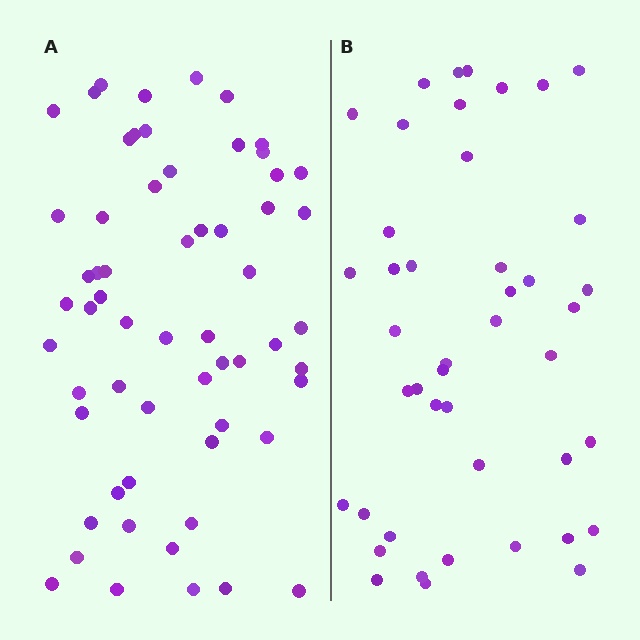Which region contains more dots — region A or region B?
Region A (the left region) has more dots.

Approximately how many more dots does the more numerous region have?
Region A has approximately 15 more dots than region B.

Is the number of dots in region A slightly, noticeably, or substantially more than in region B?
Region A has noticeably more, but not dramatically so. The ratio is roughly 1.4 to 1.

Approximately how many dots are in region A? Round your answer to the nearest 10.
About 60 dots.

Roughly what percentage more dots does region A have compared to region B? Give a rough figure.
About 35% more.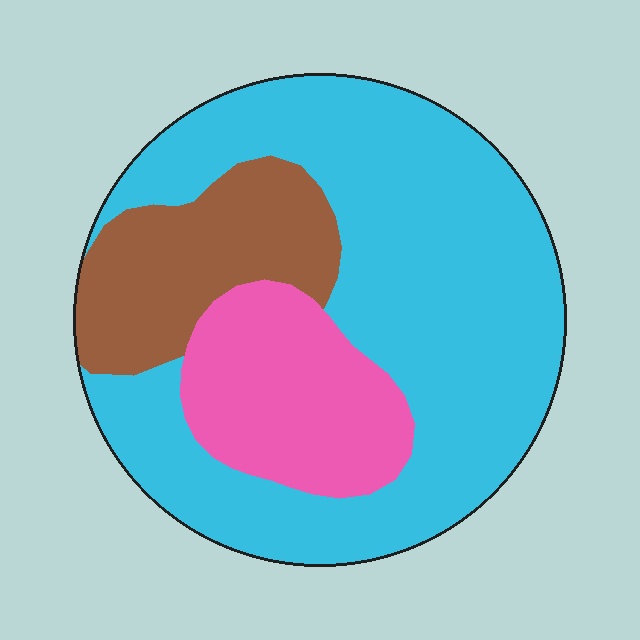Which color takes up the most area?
Cyan, at roughly 65%.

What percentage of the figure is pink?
Pink covers around 20% of the figure.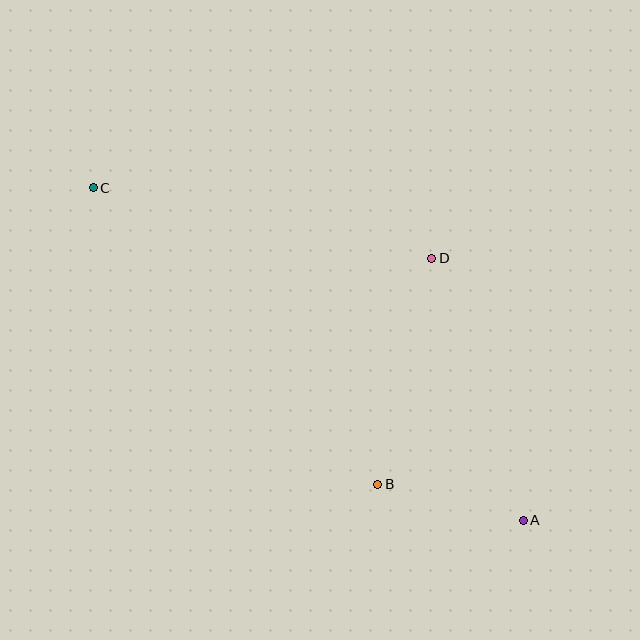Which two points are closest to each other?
Points A and B are closest to each other.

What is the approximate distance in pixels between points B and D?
The distance between B and D is approximately 232 pixels.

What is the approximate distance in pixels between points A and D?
The distance between A and D is approximately 277 pixels.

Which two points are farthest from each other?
Points A and C are farthest from each other.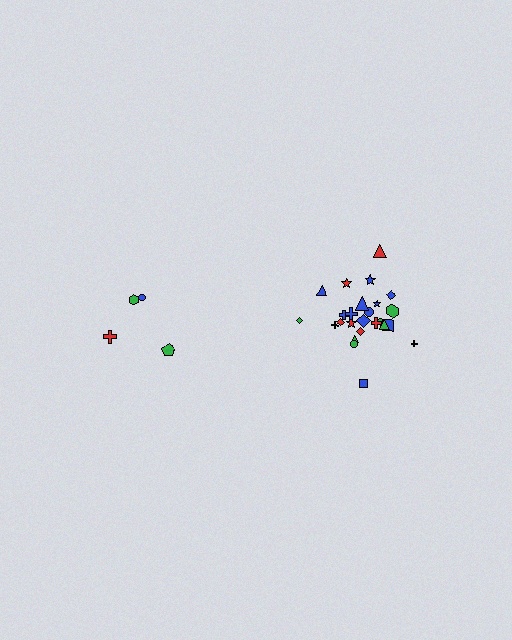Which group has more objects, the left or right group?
The right group.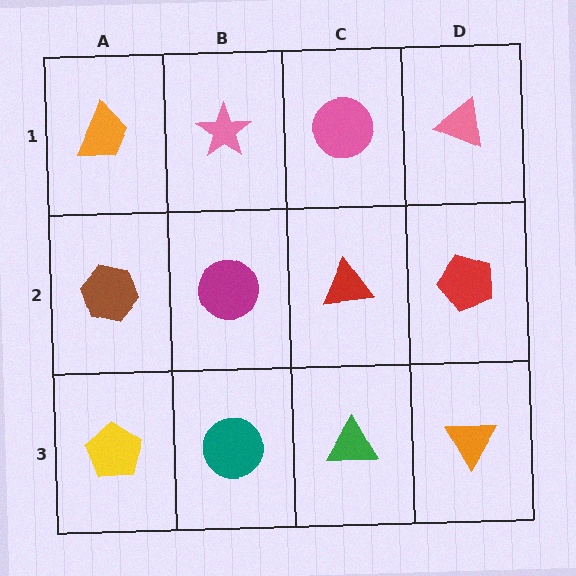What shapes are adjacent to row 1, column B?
A magenta circle (row 2, column B), an orange trapezoid (row 1, column A), a pink circle (row 1, column C).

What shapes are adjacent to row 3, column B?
A magenta circle (row 2, column B), a yellow pentagon (row 3, column A), a green triangle (row 3, column C).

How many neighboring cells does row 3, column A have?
2.